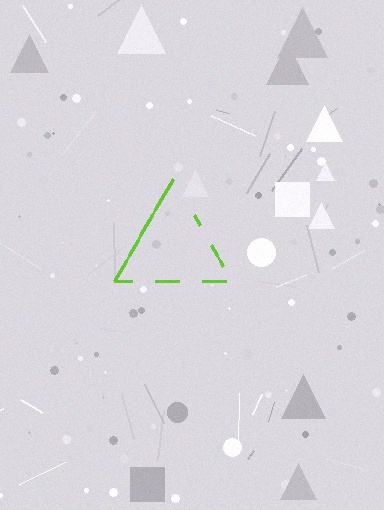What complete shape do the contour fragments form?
The contour fragments form a triangle.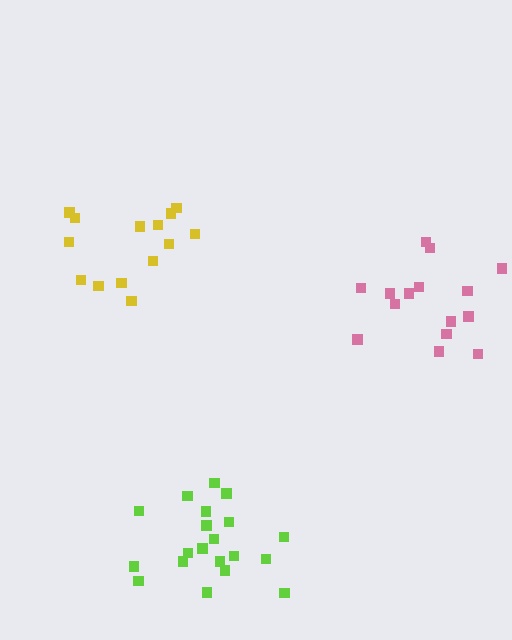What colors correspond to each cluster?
The clusters are colored: yellow, pink, lime.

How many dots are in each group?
Group 1: 14 dots, Group 2: 15 dots, Group 3: 20 dots (49 total).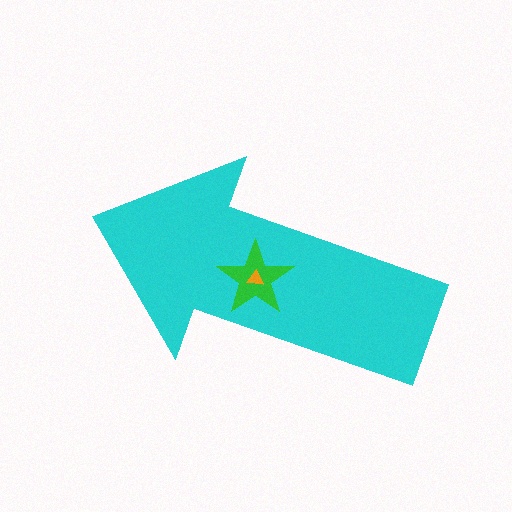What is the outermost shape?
The cyan arrow.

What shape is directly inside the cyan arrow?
The green star.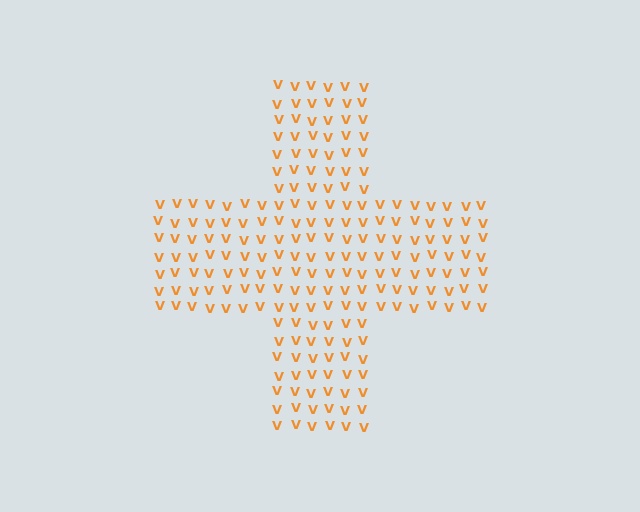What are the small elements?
The small elements are letter V's.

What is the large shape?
The large shape is a cross.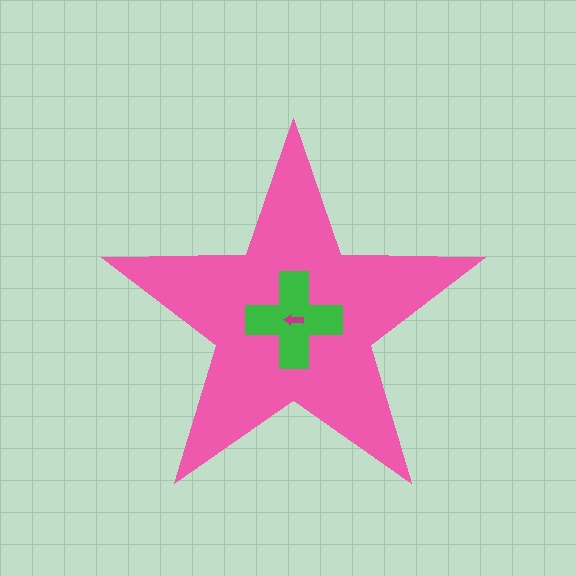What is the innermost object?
The magenta arrow.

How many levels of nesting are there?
3.